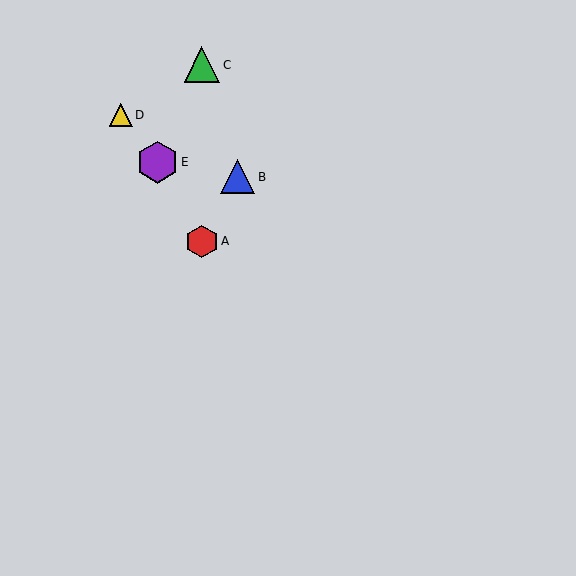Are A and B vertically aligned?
No, A is at x≈202 and B is at x≈237.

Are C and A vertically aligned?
Yes, both are at x≈202.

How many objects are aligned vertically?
2 objects (A, C) are aligned vertically.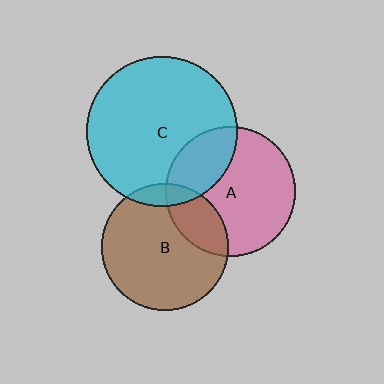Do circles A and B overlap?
Yes.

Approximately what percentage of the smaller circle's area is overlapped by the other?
Approximately 20%.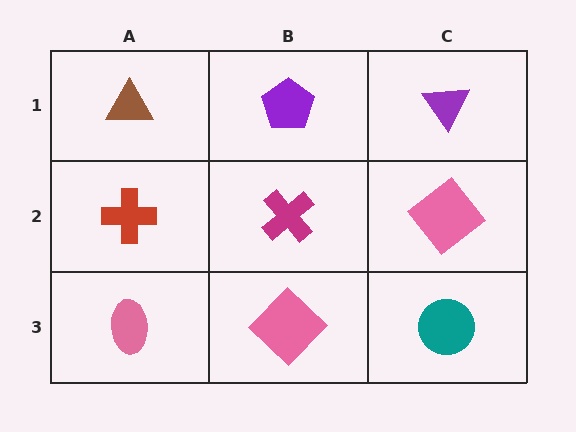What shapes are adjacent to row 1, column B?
A magenta cross (row 2, column B), a brown triangle (row 1, column A), a purple triangle (row 1, column C).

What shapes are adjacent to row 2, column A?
A brown triangle (row 1, column A), a pink ellipse (row 3, column A), a magenta cross (row 2, column B).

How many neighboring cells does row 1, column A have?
2.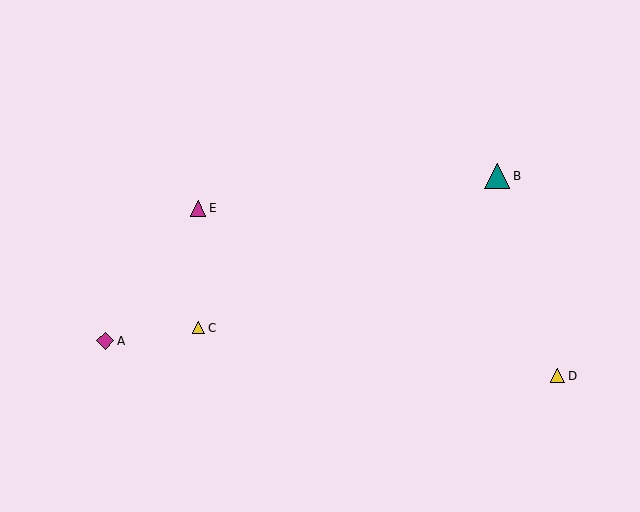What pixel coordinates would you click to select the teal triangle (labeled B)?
Click at (497, 176) to select the teal triangle B.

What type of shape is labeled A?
Shape A is a magenta diamond.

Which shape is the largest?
The teal triangle (labeled B) is the largest.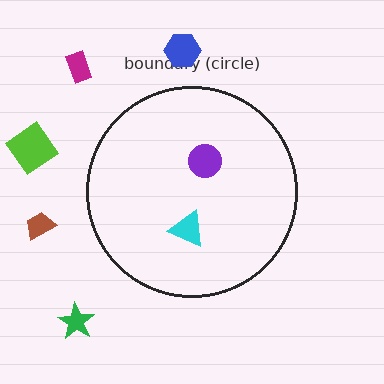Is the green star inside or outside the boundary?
Outside.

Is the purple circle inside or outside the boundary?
Inside.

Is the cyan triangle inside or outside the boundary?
Inside.